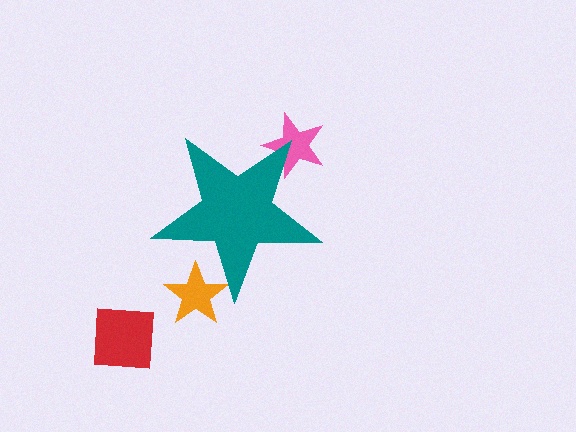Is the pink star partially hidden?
Yes, the pink star is partially hidden behind the teal star.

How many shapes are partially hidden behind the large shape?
2 shapes are partially hidden.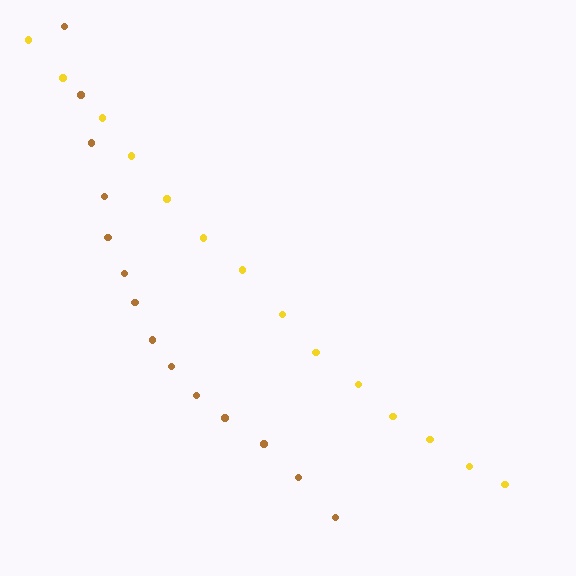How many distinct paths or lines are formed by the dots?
There are 2 distinct paths.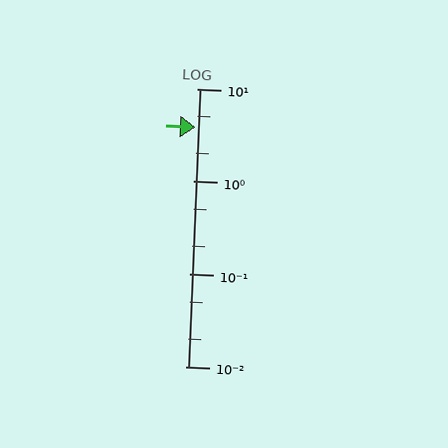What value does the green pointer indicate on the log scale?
The pointer indicates approximately 3.8.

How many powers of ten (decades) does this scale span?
The scale spans 3 decades, from 0.01 to 10.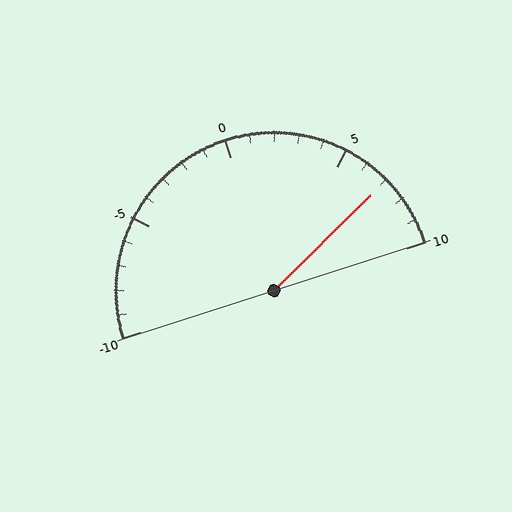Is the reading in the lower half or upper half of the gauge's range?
The reading is in the upper half of the range (-10 to 10).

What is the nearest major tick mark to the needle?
The nearest major tick mark is 5.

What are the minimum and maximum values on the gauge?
The gauge ranges from -10 to 10.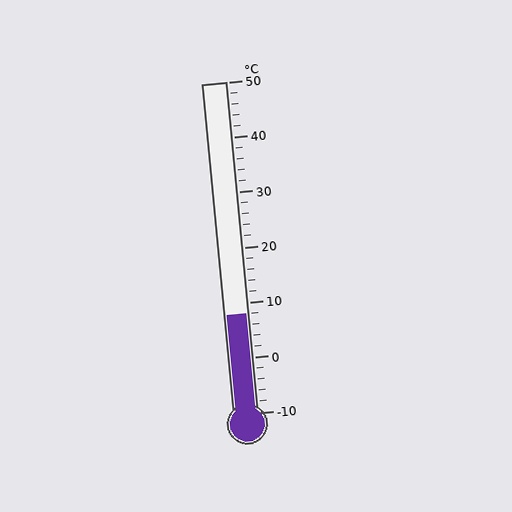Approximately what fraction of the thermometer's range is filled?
The thermometer is filled to approximately 30% of its range.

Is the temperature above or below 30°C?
The temperature is below 30°C.